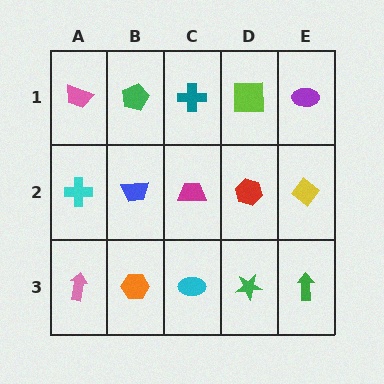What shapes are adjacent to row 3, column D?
A red hexagon (row 2, column D), a cyan ellipse (row 3, column C), a green arrow (row 3, column E).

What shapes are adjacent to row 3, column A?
A cyan cross (row 2, column A), an orange hexagon (row 3, column B).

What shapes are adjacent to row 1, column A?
A cyan cross (row 2, column A), a green pentagon (row 1, column B).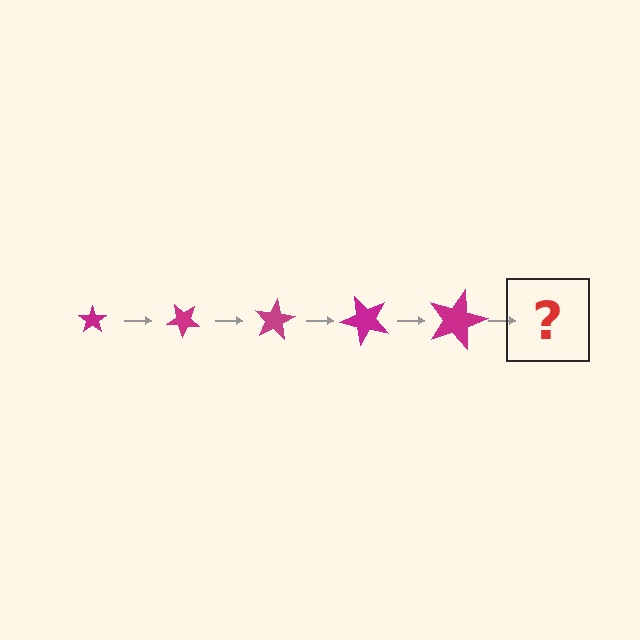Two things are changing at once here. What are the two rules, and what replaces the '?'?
The two rules are that the star grows larger each step and it rotates 40 degrees each step. The '?' should be a star, larger than the previous one and rotated 200 degrees from the start.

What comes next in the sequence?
The next element should be a star, larger than the previous one and rotated 200 degrees from the start.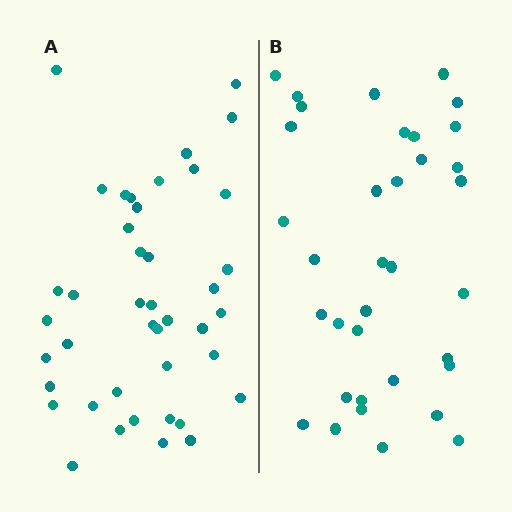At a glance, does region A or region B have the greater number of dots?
Region A (the left region) has more dots.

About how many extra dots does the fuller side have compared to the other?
Region A has roughly 8 or so more dots than region B.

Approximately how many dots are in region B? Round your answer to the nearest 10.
About 40 dots. (The exact count is 35, which rounds to 40.)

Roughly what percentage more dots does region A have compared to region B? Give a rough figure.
About 20% more.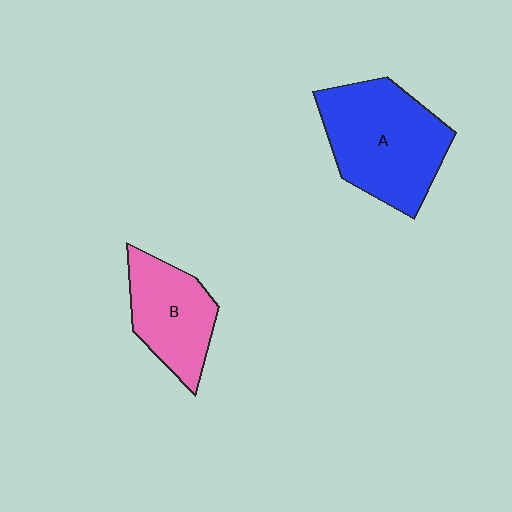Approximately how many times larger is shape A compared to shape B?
Approximately 1.5 times.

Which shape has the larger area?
Shape A (blue).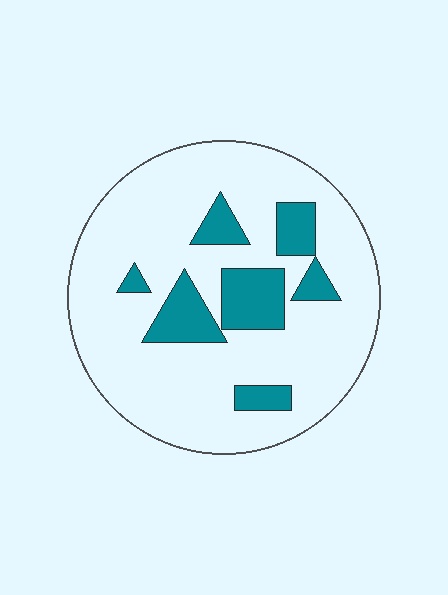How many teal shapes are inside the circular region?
7.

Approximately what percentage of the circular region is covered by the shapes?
Approximately 20%.